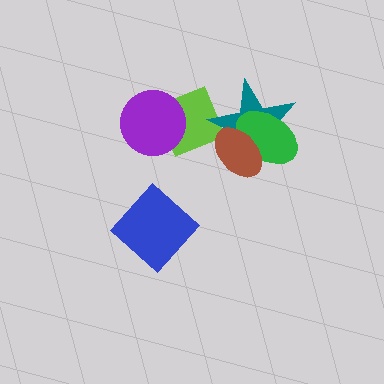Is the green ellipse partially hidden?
Yes, it is partially covered by another shape.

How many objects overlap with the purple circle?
1 object overlaps with the purple circle.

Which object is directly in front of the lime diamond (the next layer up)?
The purple circle is directly in front of the lime diamond.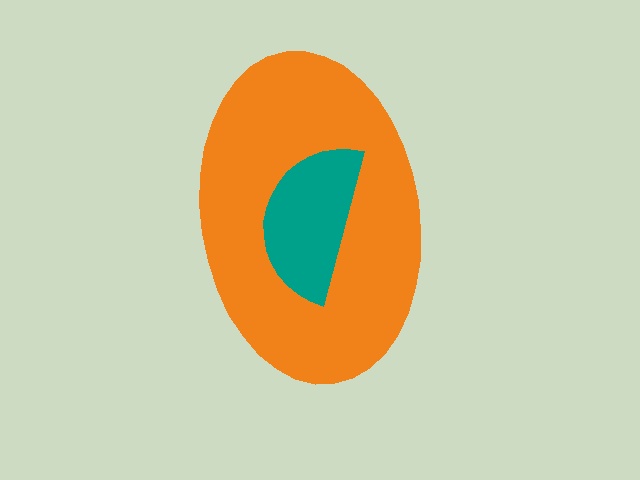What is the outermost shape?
The orange ellipse.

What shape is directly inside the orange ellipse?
The teal semicircle.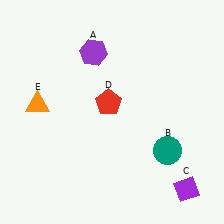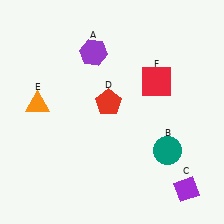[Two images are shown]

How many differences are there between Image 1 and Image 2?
There is 1 difference between the two images.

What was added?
A red square (F) was added in Image 2.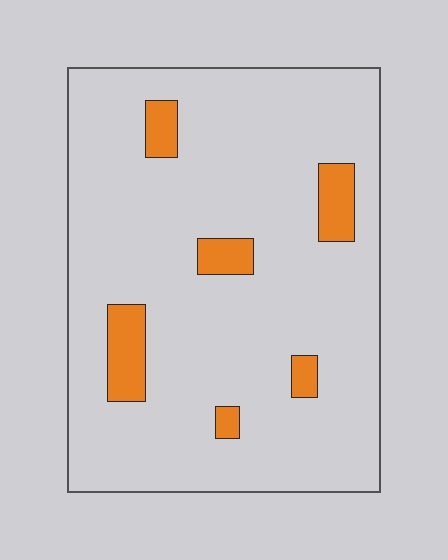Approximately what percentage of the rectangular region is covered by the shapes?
Approximately 10%.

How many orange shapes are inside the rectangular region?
6.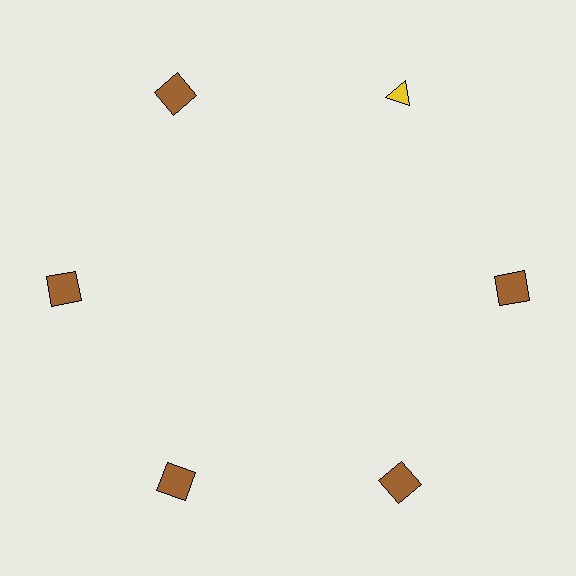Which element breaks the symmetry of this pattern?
The yellow triangle at roughly the 1 o'clock position breaks the symmetry. All other shapes are brown squares.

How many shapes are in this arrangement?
There are 6 shapes arranged in a ring pattern.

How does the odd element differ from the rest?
It differs in both color (yellow instead of brown) and shape (triangle instead of square).